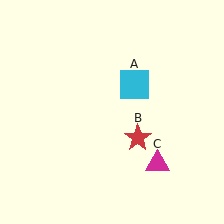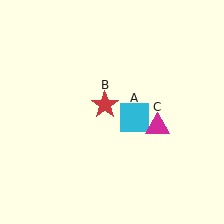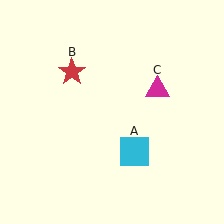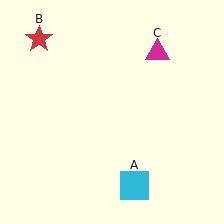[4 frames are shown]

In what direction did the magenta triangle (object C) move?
The magenta triangle (object C) moved up.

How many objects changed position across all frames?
3 objects changed position: cyan square (object A), red star (object B), magenta triangle (object C).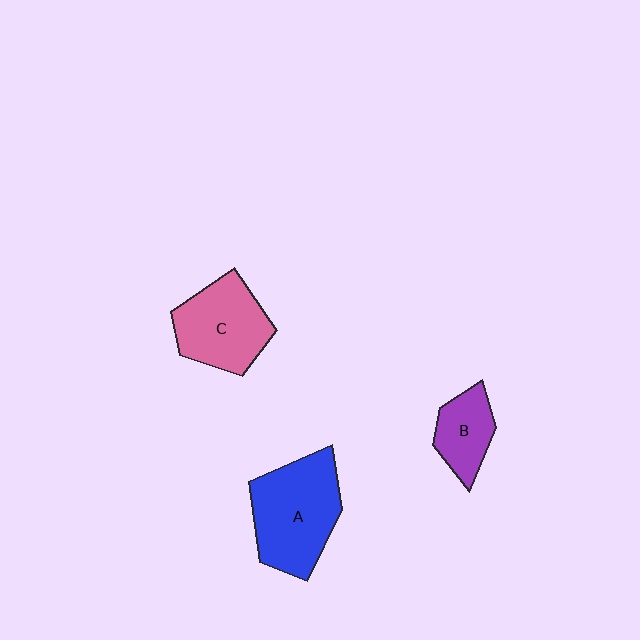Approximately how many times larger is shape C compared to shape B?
Approximately 1.7 times.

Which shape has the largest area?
Shape A (blue).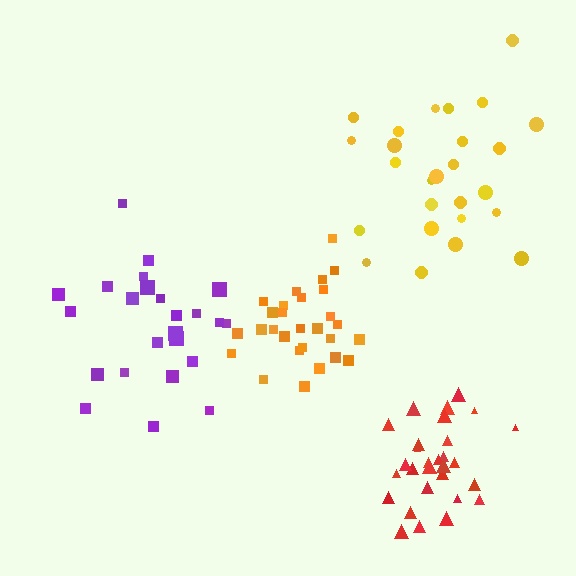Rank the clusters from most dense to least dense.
red, orange, purple, yellow.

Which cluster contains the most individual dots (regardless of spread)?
Red (29).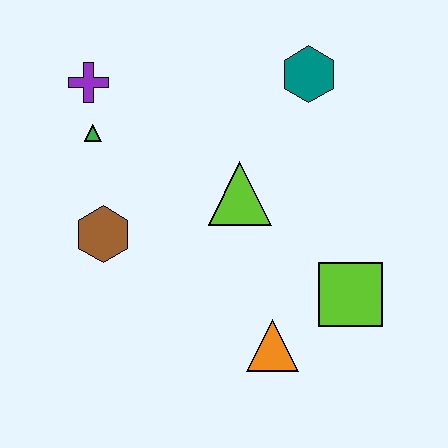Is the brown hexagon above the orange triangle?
Yes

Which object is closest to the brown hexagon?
The green triangle is closest to the brown hexagon.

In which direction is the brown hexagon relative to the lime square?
The brown hexagon is to the left of the lime square.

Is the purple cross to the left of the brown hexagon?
Yes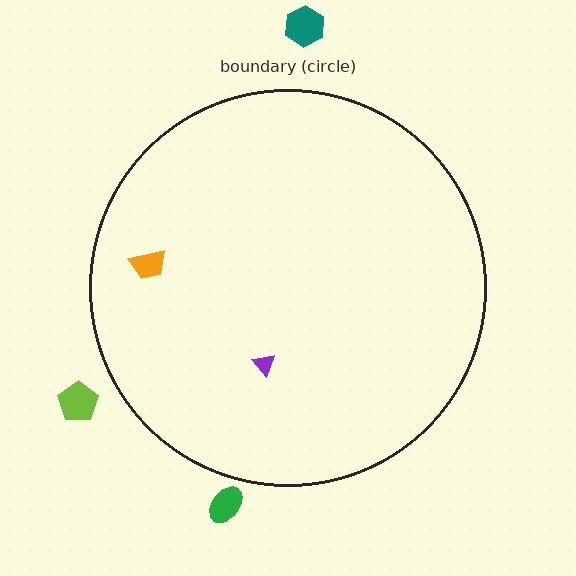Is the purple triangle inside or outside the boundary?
Inside.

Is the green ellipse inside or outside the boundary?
Outside.